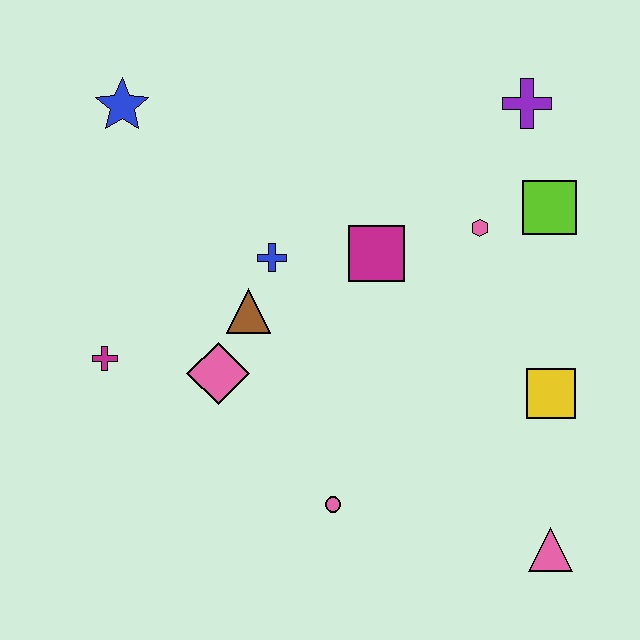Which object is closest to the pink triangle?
The yellow square is closest to the pink triangle.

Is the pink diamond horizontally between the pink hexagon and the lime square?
No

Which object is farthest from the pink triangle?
The blue star is farthest from the pink triangle.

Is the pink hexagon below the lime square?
Yes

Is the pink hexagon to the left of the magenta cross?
No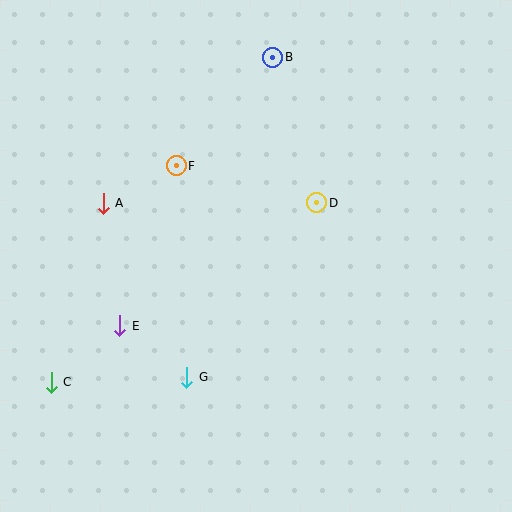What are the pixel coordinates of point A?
Point A is at (103, 203).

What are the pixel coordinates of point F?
Point F is at (176, 166).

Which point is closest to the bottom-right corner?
Point G is closest to the bottom-right corner.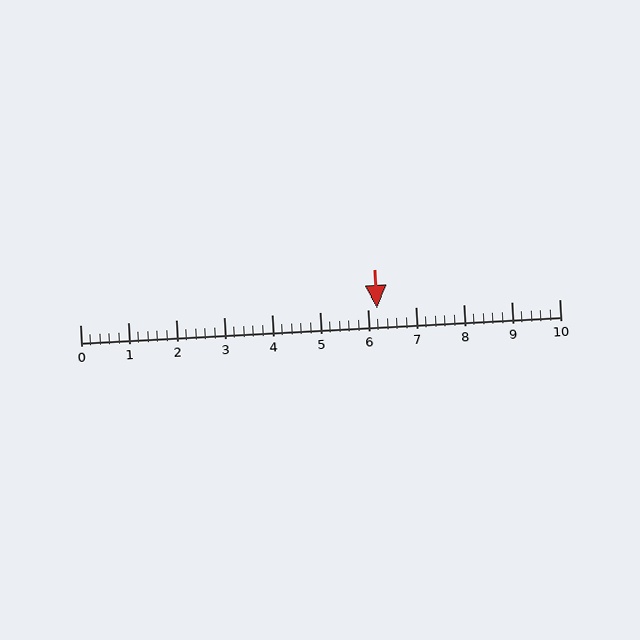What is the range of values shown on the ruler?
The ruler shows values from 0 to 10.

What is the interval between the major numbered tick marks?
The major tick marks are spaced 1 units apart.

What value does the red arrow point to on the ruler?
The red arrow points to approximately 6.2.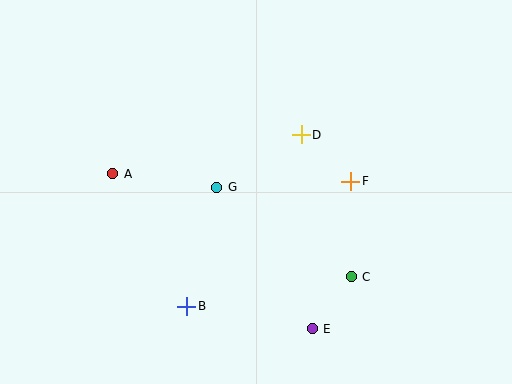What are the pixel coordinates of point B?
Point B is at (187, 306).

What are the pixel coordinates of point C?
Point C is at (351, 277).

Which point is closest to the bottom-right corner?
Point C is closest to the bottom-right corner.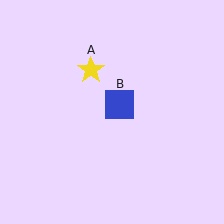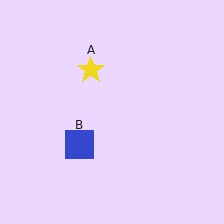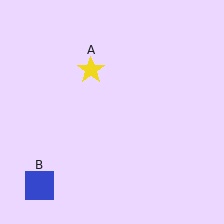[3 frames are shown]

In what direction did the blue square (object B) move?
The blue square (object B) moved down and to the left.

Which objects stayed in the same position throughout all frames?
Yellow star (object A) remained stationary.